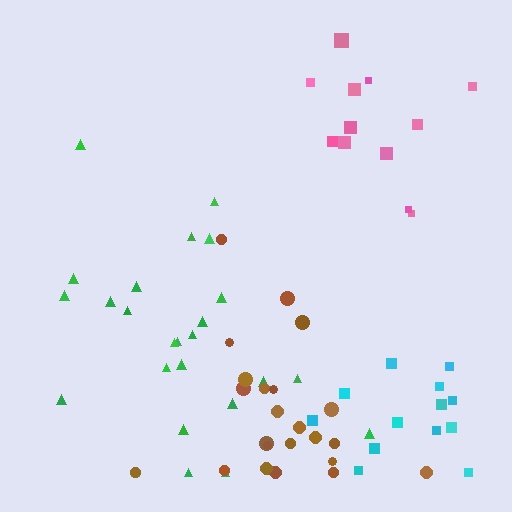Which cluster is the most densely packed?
Cyan.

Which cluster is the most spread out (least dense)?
Pink.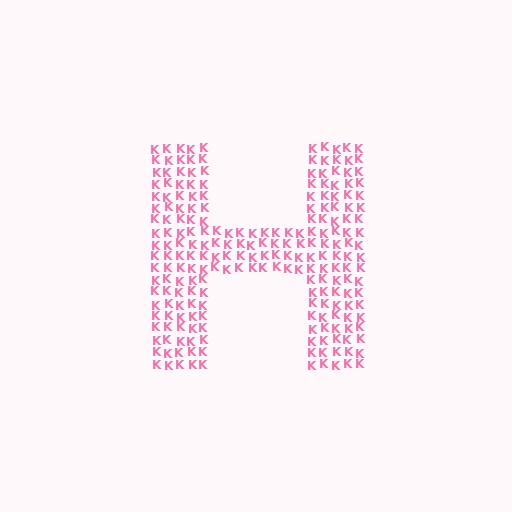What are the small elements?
The small elements are letter K's.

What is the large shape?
The large shape is the letter H.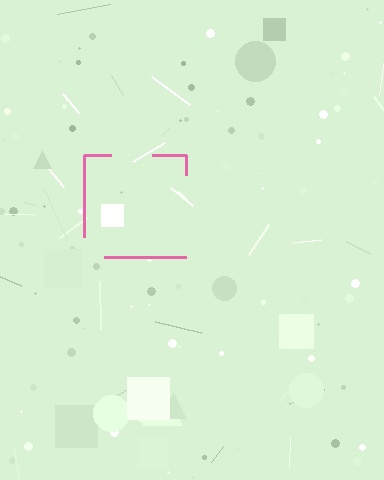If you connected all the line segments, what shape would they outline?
They would outline a square.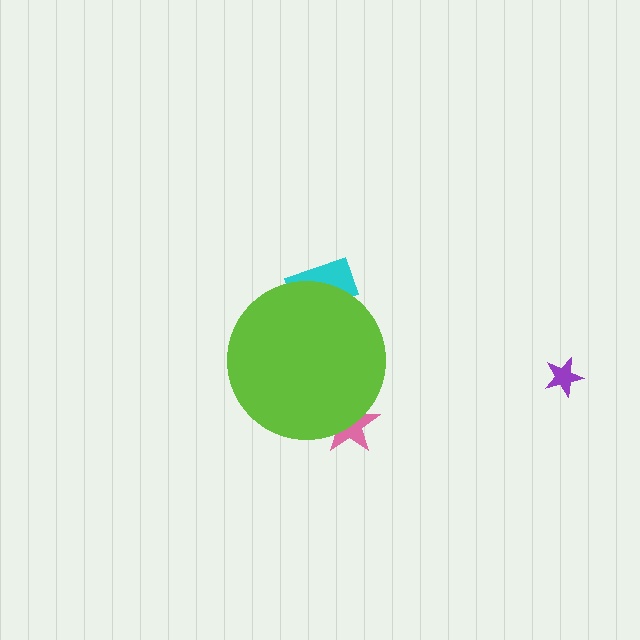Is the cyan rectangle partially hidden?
Yes, the cyan rectangle is partially hidden behind the lime circle.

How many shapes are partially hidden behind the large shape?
2 shapes are partially hidden.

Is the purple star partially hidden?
No, the purple star is fully visible.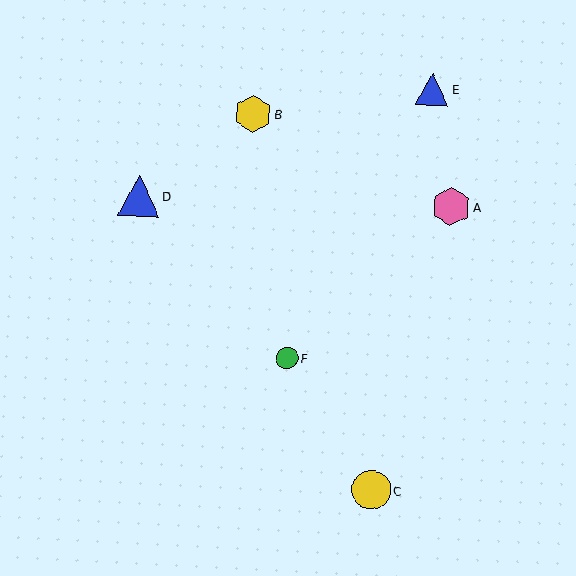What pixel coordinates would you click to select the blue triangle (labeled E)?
Click at (432, 89) to select the blue triangle E.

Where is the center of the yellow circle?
The center of the yellow circle is at (371, 490).